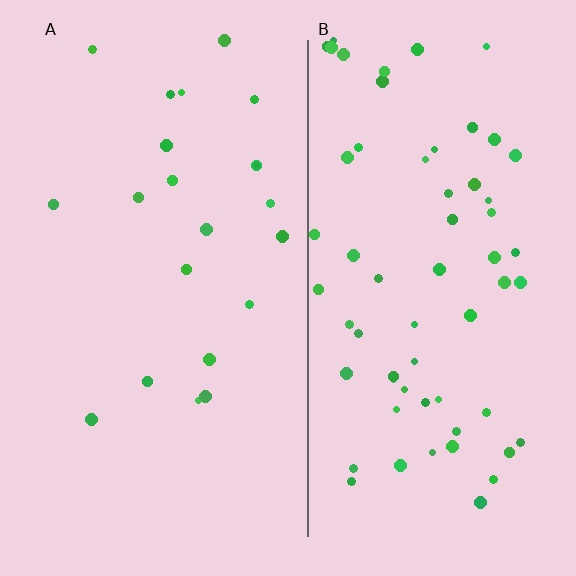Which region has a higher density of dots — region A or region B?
B (the right).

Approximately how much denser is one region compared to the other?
Approximately 2.9× — region B over region A.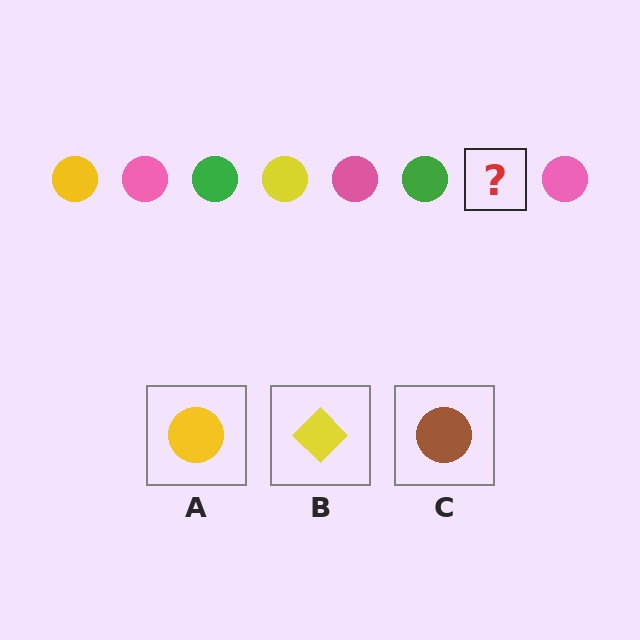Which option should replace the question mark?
Option A.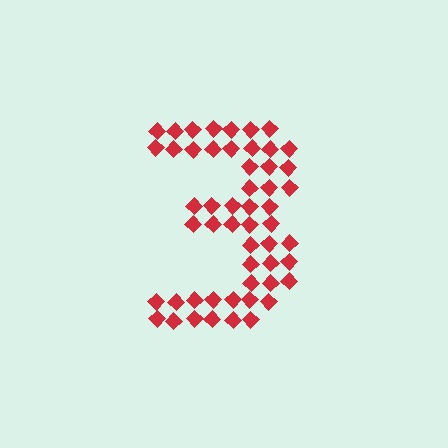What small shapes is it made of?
It is made of small diamonds.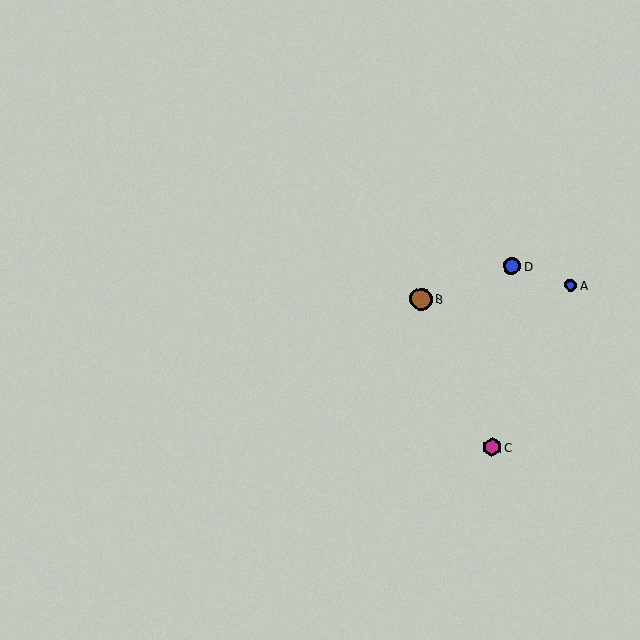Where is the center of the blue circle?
The center of the blue circle is at (571, 285).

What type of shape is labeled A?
Shape A is a blue circle.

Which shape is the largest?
The brown circle (labeled B) is the largest.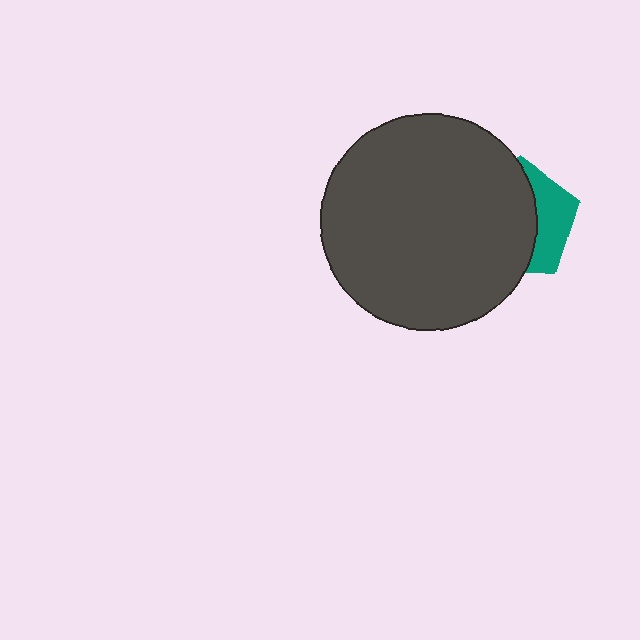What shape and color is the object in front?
The object in front is a dark gray circle.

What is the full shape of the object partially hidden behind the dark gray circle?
The partially hidden object is a teal pentagon.